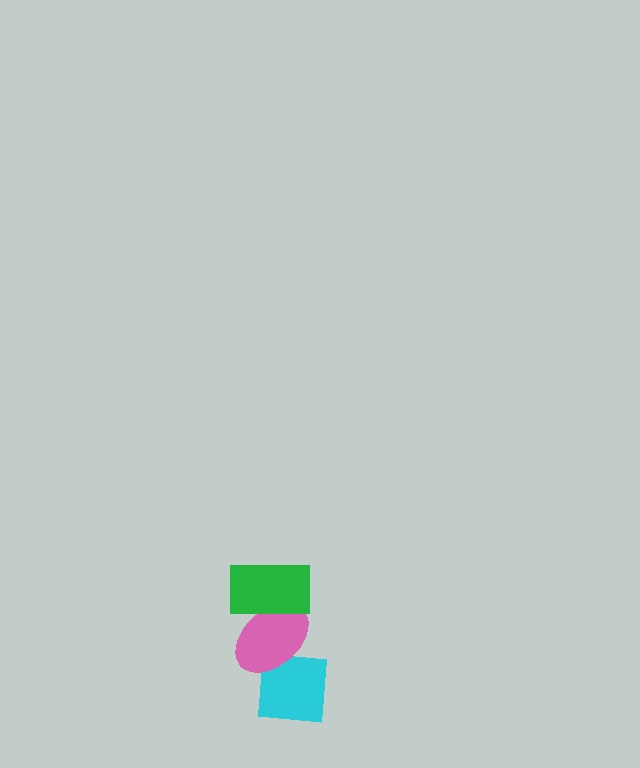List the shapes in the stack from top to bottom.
From top to bottom: the green rectangle, the pink ellipse, the cyan square.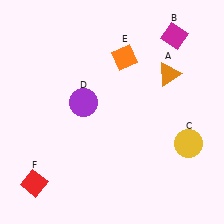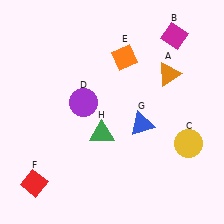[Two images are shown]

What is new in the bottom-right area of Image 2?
A blue triangle (G) was added in the bottom-right area of Image 2.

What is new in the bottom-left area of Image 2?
A green triangle (H) was added in the bottom-left area of Image 2.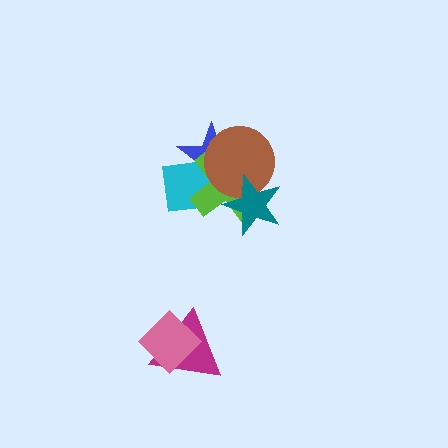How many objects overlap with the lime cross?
4 objects overlap with the lime cross.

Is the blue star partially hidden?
Yes, it is partially covered by another shape.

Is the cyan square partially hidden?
Yes, it is partially covered by another shape.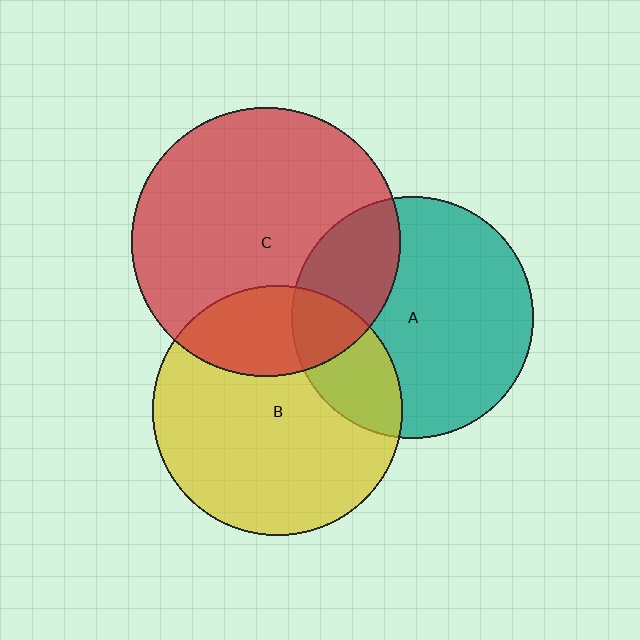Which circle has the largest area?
Circle C (red).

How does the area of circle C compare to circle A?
Approximately 1.2 times.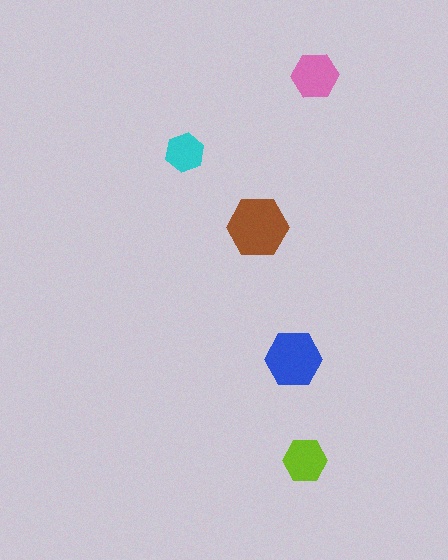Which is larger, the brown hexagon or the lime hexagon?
The brown one.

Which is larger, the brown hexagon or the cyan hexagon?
The brown one.